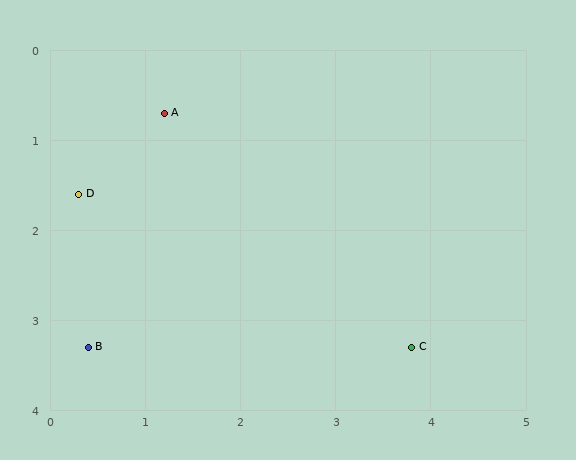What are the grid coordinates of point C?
Point C is at approximately (3.8, 3.3).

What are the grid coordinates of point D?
Point D is at approximately (0.3, 1.6).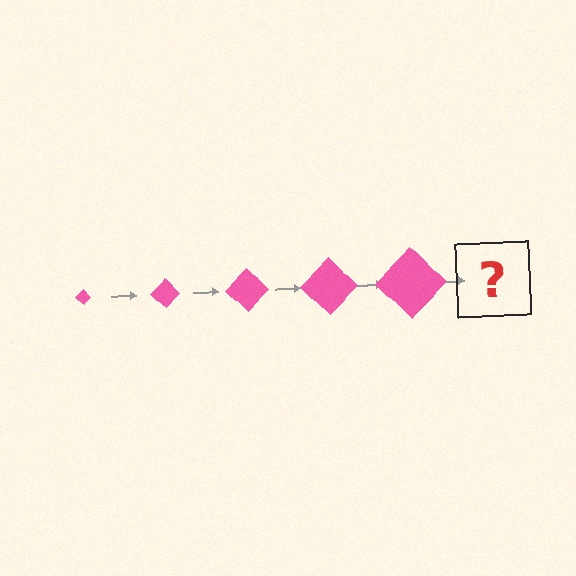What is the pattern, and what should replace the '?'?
The pattern is that the diamond gets progressively larger each step. The '?' should be a pink diamond, larger than the previous one.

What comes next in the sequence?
The next element should be a pink diamond, larger than the previous one.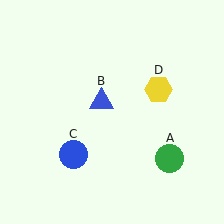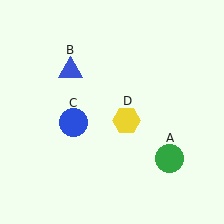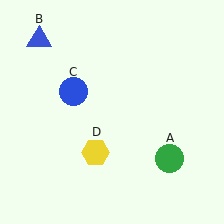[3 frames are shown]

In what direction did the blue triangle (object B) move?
The blue triangle (object B) moved up and to the left.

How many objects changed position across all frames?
3 objects changed position: blue triangle (object B), blue circle (object C), yellow hexagon (object D).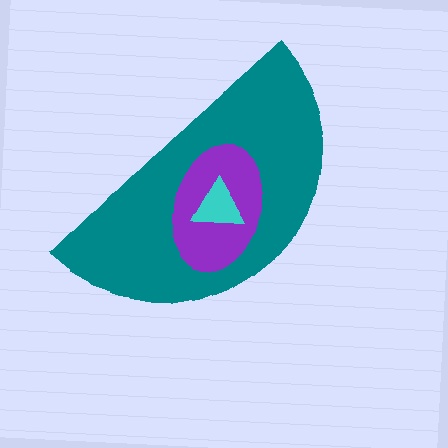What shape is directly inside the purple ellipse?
The cyan triangle.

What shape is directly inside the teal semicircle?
The purple ellipse.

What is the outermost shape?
The teal semicircle.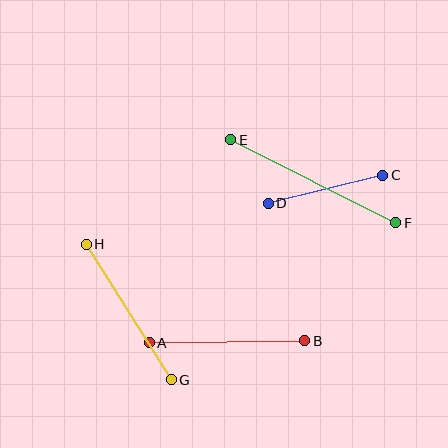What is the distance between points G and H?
The distance is approximately 160 pixels.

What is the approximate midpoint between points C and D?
The midpoint is at approximately (326, 189) pixels.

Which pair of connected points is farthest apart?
Points E and F are farthest apart.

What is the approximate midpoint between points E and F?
The midpoint is at approximately (313, 181) pixels.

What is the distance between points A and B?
The distance is approximately 156 pixels.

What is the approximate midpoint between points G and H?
The midpoint is at approximately (129, 312) pixels.